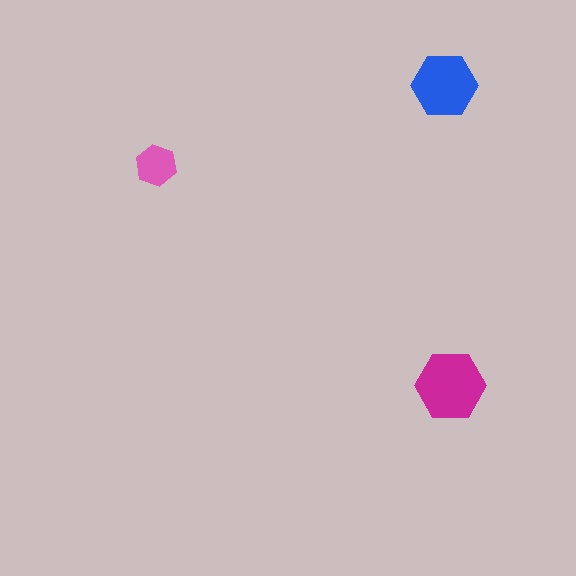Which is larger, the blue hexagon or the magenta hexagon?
The magenta one.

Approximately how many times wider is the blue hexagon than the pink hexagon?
About 1.5 times wider.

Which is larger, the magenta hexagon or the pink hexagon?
The magenta one.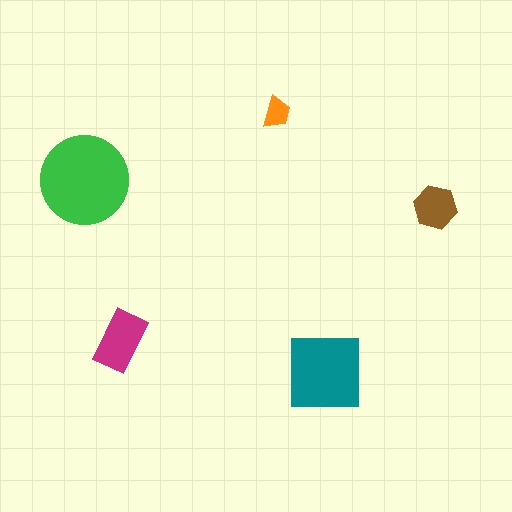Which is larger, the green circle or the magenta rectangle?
The green circle.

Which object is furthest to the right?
The brown hexagon is rightmost.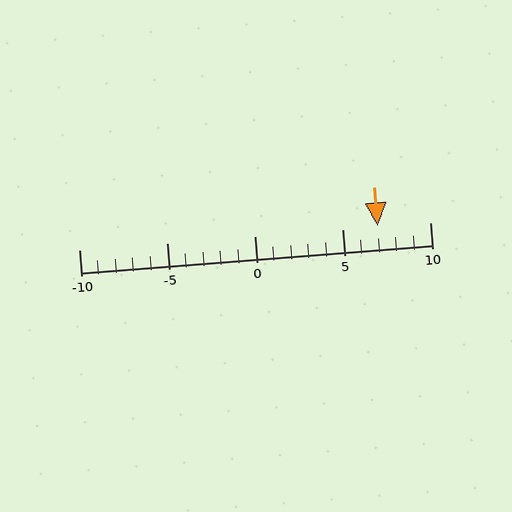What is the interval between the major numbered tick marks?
The major tick marks are spaced 5 units apart.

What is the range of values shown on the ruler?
The ruler shows values from -10 to 10.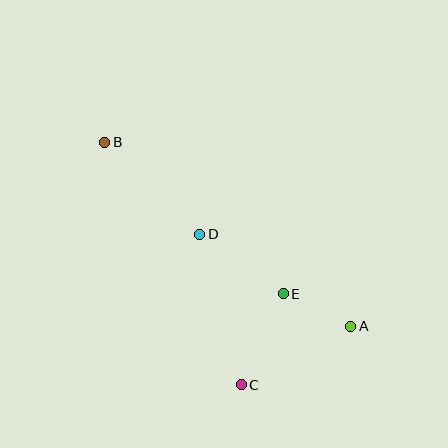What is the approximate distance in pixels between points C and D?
The distance between C and D is approximately 156 pixels.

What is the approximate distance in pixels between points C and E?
The distance between C and E is approximately 100 pixels.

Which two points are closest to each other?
Points A and E are closest to each other.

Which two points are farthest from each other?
Points A and B are farthest from each other.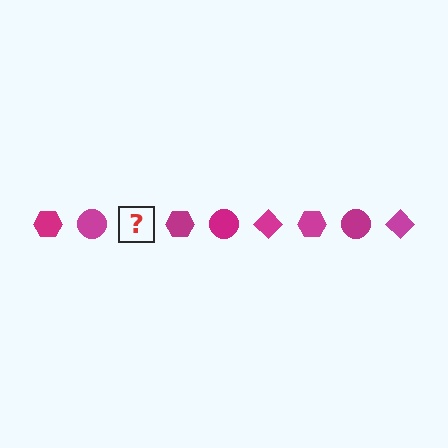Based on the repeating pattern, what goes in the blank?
The blank should be a magenta diamond.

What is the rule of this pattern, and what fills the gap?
The rule is that the pattern cycles through hexagon, circle, diamond shapes in magenta. The gap should be filled with a magenta diamond.